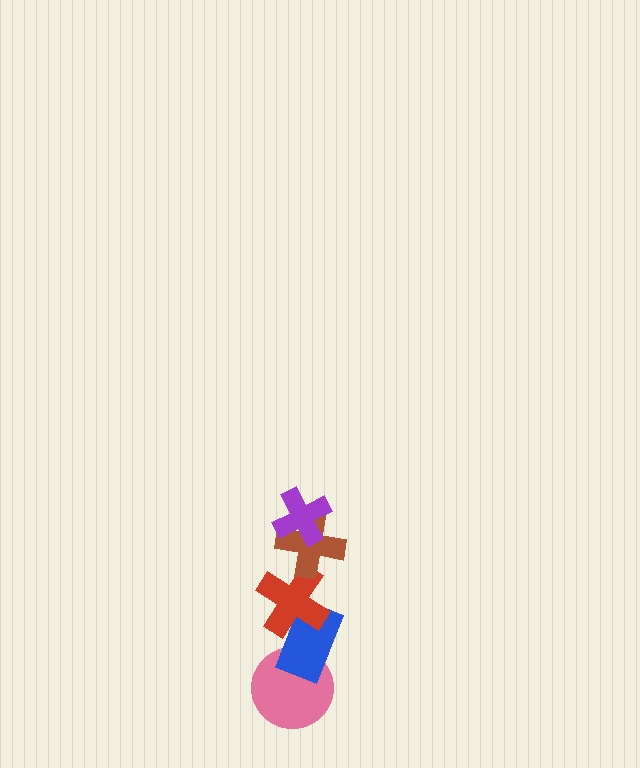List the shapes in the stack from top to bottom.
From top to bottom: the purple cross, the brown cross, the red cross, the blue rectangle, the pink circle.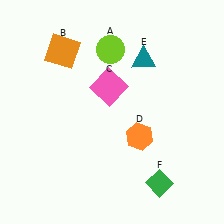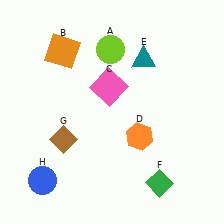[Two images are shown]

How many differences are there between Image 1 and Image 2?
There are 2 differences between the two images.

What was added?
A brown diamond (G), a blue circle (H) were added in Image 2.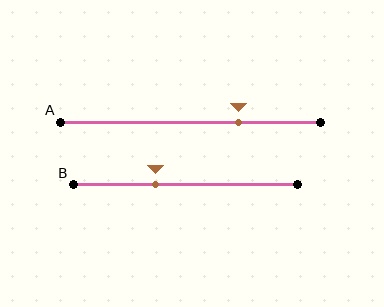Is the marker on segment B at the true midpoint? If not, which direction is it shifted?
No, the marker on segment B is shifted to the left by about 13% of the segment length.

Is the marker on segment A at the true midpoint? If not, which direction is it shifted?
No, the marker on segment A is shifted to the right by about 18% of the segment length.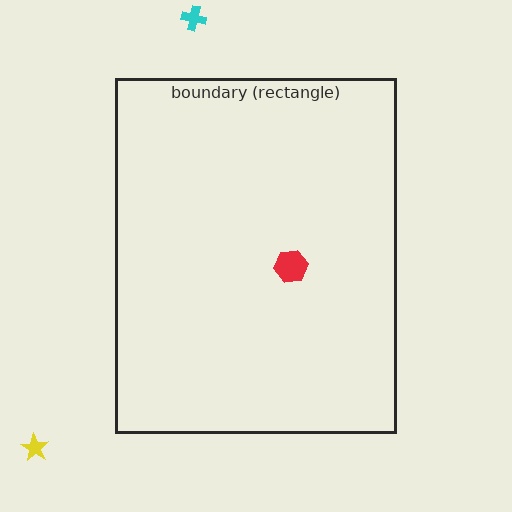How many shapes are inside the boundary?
1 inside, 2 outside.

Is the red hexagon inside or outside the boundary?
Inside.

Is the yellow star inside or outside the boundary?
Outside.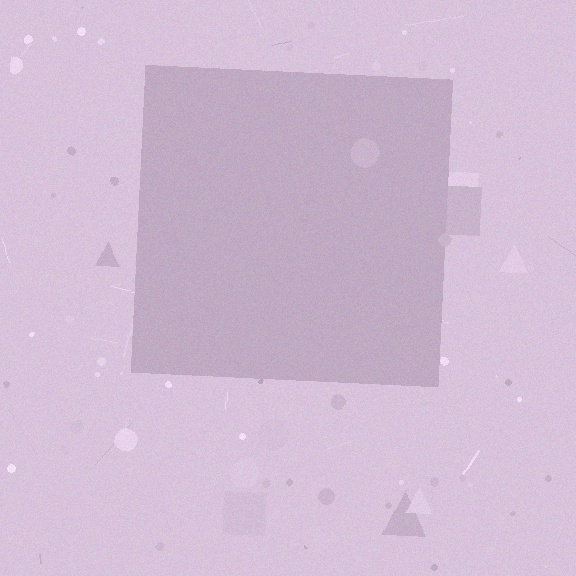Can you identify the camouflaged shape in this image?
The camouflaged shape is a square.